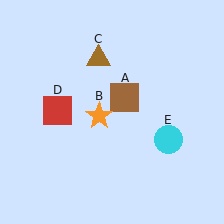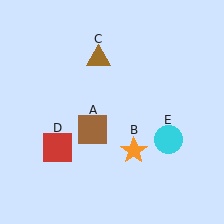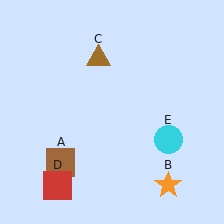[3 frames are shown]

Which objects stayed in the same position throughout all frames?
Brown triangle (object C) and cyan circle (object E) remained stationary.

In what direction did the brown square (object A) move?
The brown square (object A) moved down and to the left.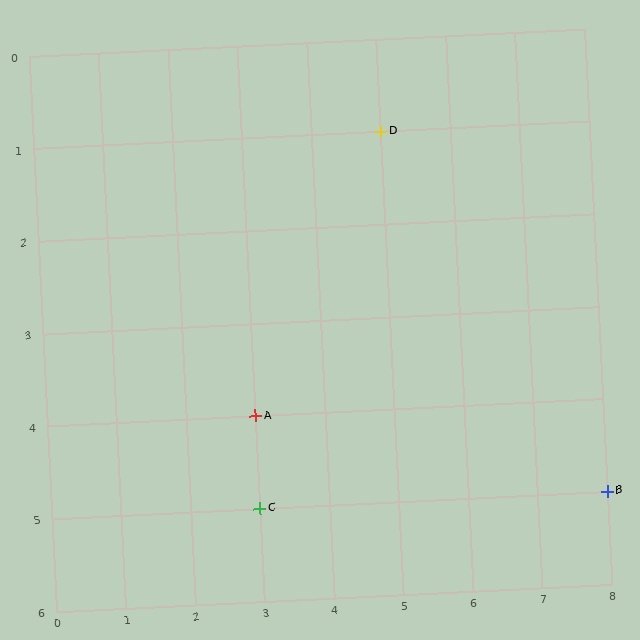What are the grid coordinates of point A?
Point A is at grid coordinates (3, 4).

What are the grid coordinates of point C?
Point C is at grid coordinates (3, 5).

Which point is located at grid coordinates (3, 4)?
Point A is at (3, 4).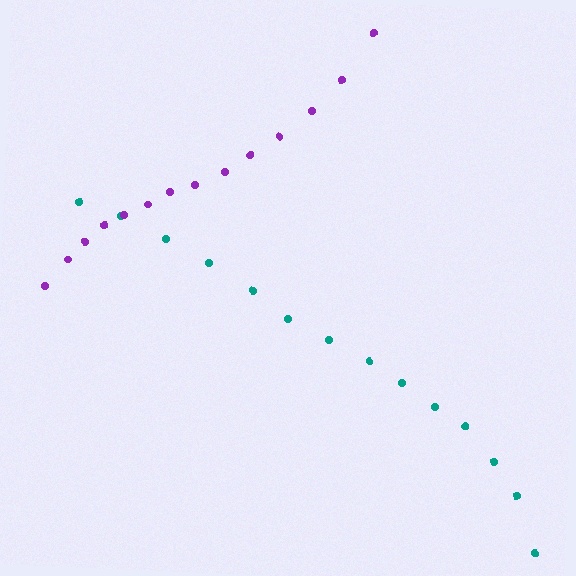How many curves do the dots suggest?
There are 2 distinct paths.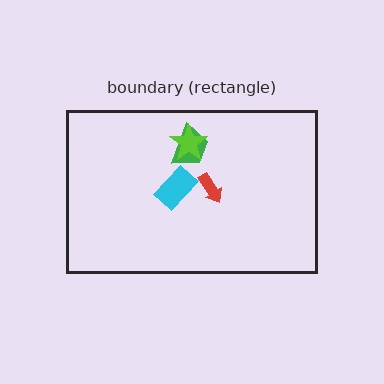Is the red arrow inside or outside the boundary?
Inside.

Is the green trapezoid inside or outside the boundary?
Inside.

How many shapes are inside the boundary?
4 inside, 0 outside.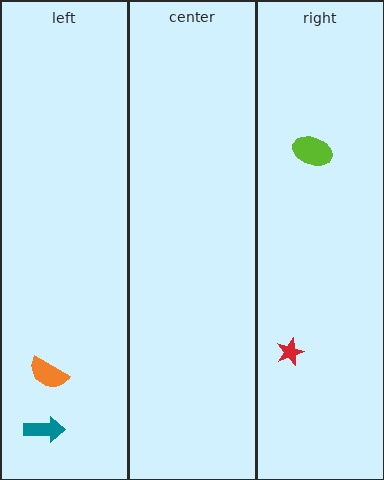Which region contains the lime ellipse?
The right region.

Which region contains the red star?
The right region.